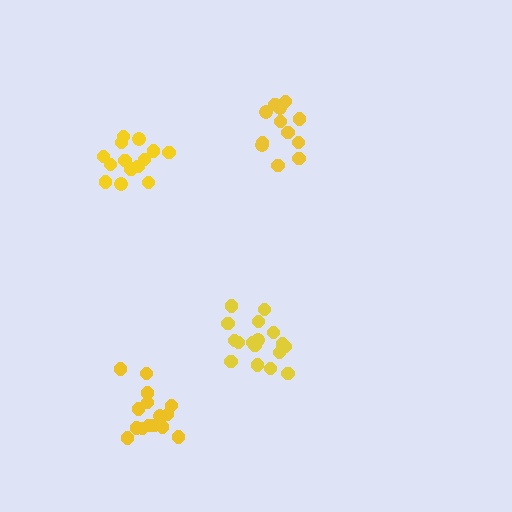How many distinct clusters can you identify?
There are 4 distinct clusters.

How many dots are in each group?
Group 1: 17 dots, Group 2: 12 dots, Group 3: 15 dots, Group 4: 15 dots (59 total).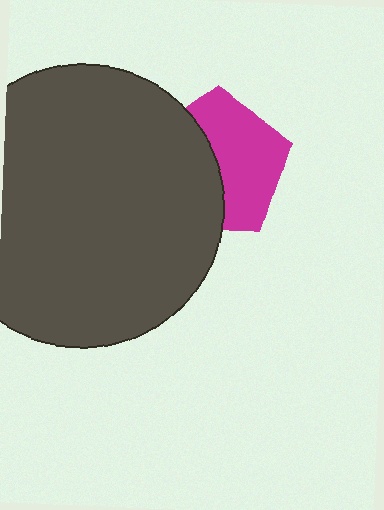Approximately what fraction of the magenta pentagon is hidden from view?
Roughly 47% of the magenta pentagon is hidden behind the dark gray circle.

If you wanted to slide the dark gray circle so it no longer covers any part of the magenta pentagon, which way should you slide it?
Slide it left — that is the most direct way to separate the two shapes.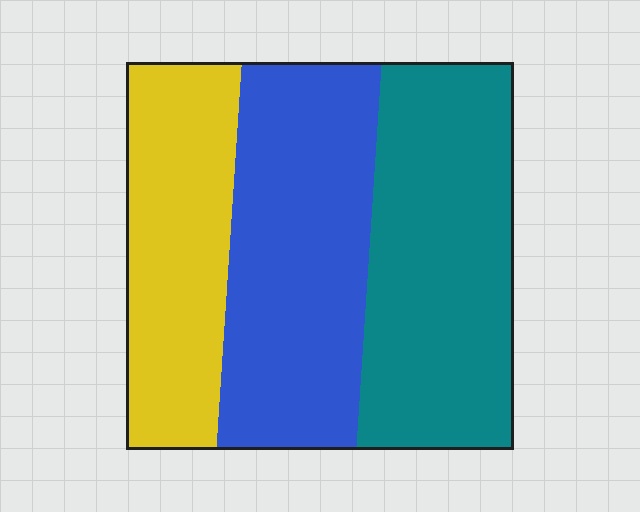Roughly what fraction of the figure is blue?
Blue covers roughly 35% of the figure.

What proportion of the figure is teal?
Teal covers around 35% of the figure.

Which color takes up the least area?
Yellow, at roughly 25%.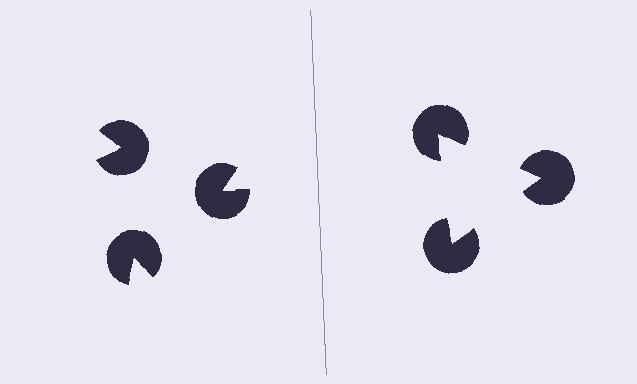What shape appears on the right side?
An illusory triangle.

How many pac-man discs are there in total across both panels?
6 — 3 on each side.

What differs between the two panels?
The pac-man discs are positioned identically on both sides; only the wedge orientations differ. On the right they align to a triangle; on the left they are misaligned.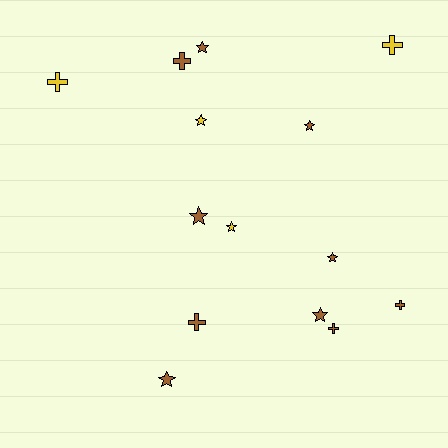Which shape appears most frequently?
Star, with 8 objects.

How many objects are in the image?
There are 14 objects.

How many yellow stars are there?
There are 2 yellow stars.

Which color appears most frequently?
Brown, with 10 objects.